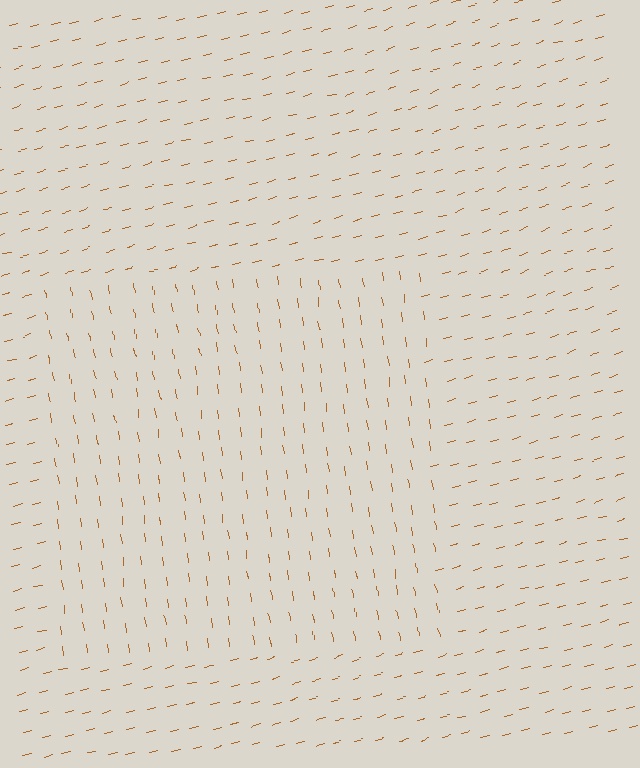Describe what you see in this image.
The image is filled with small brown line segments. A rectangle region in the image has lines oriented differently from the surrounding lines, creating a visible texture boundary.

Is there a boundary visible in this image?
Yes, there is a texture boundary formed by a change in line orientation.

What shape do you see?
I see a rectangle.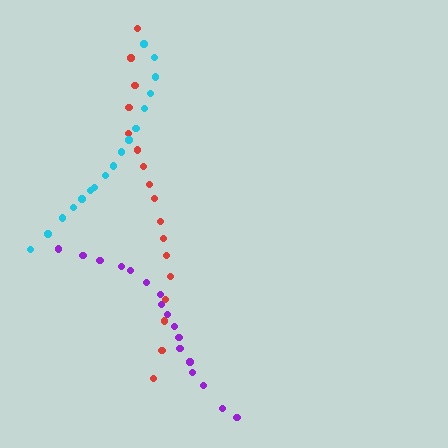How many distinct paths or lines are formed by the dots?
There are 3 distinct paths.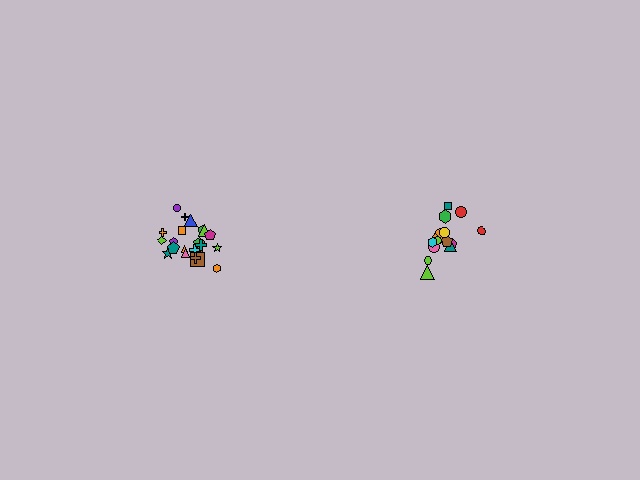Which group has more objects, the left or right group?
The left group.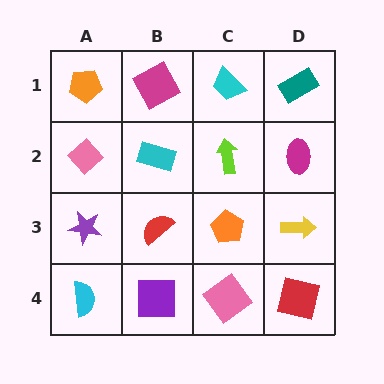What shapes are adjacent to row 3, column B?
A cyan rectangle (row 2, column B), a purple square (row 4, column B), a purple star (row 3, column A), an orange pentagon (row 3, column C).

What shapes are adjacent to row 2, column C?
A cyan trapezoid (row 1, column C), an orange pentagon (row 3, column C), a cyan rectangle (row 2, column B), a magenta ellipse (row 2, column D).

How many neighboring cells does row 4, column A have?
2.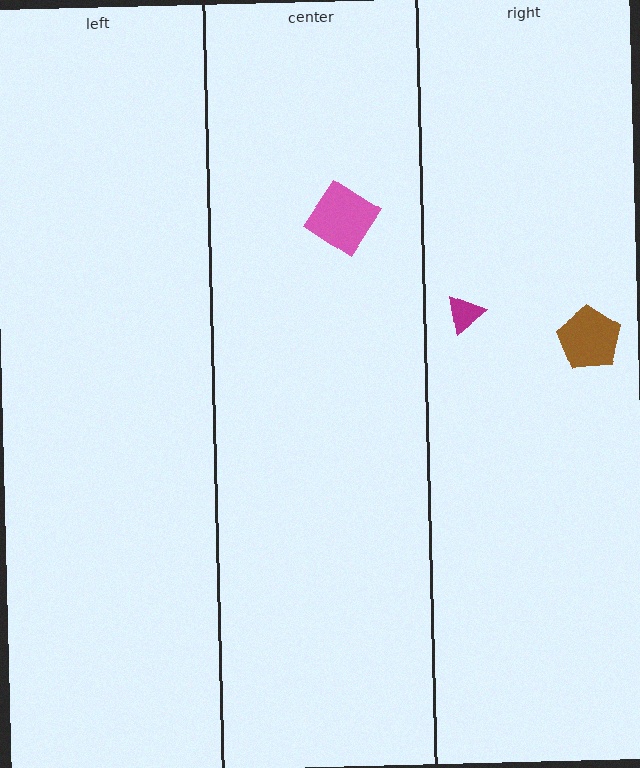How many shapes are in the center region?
1.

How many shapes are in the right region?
2.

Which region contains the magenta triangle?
The right region.